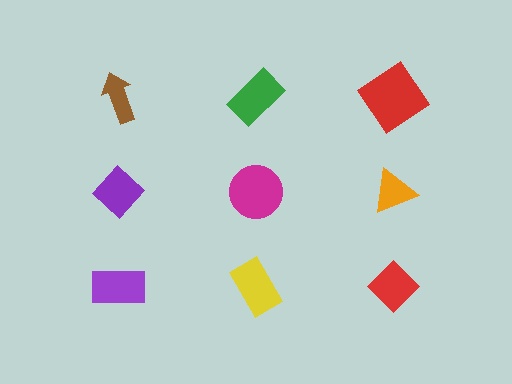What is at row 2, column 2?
A magenta circle.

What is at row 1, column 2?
A green rectangle.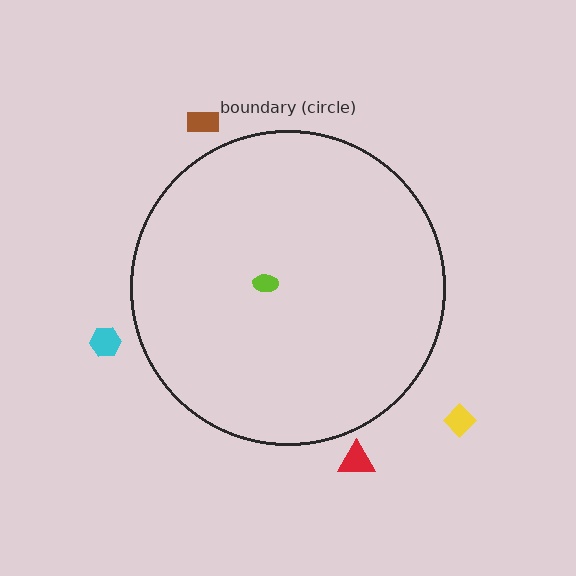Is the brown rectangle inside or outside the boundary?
Outside.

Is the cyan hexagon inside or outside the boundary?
Outside.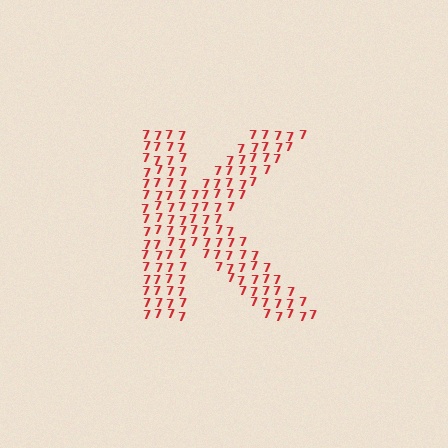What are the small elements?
The small elements are digit 7's.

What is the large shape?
The large shape is the letter K.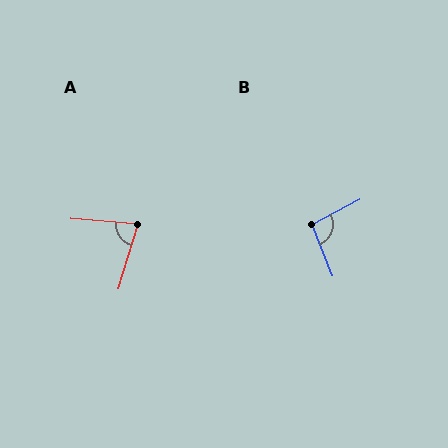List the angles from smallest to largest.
A (78°), B (96°).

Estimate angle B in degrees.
Approximately 96 degrees.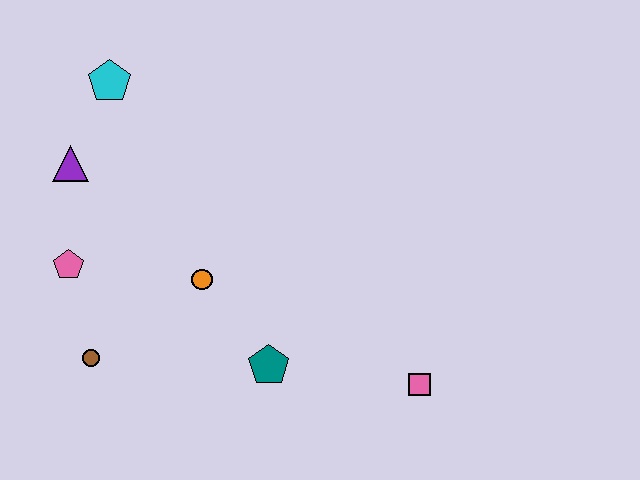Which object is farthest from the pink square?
The cyan pentagon is farthest from the pink square.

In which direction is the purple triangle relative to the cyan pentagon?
The purple triangle is below the cyan pentagon.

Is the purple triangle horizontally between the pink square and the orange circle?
No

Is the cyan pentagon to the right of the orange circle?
No